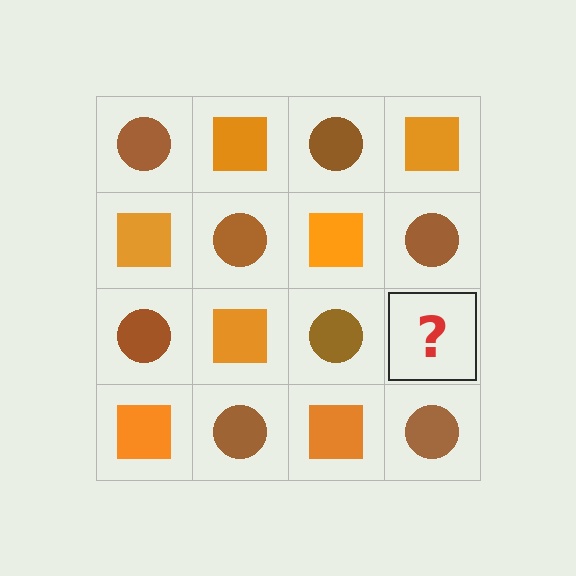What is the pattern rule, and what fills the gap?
The rule is that it alternates brown circle and orange square in a checkerboard pattern. The gap should be filled with an orange square.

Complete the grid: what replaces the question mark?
The question mark should be replaced with an orange square.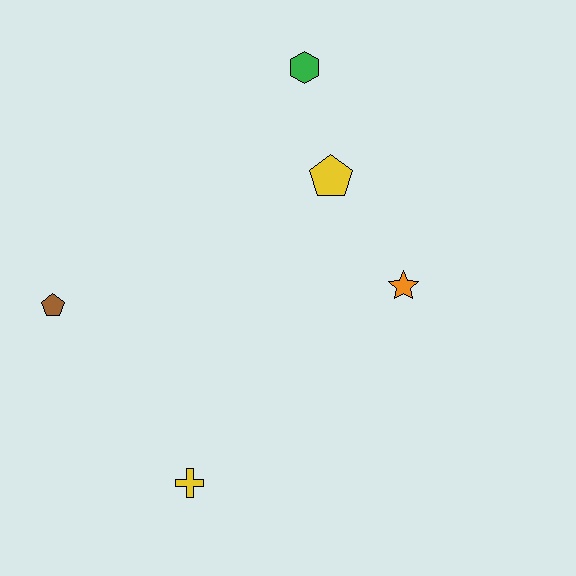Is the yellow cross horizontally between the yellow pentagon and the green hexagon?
No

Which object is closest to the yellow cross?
The brown pentagon is closest to the yellow cross.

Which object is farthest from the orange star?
The brown pentagon is farthest from the orange star.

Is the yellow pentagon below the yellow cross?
No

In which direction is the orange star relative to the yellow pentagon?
The orange star is below the yellow pentagon.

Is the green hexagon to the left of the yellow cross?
No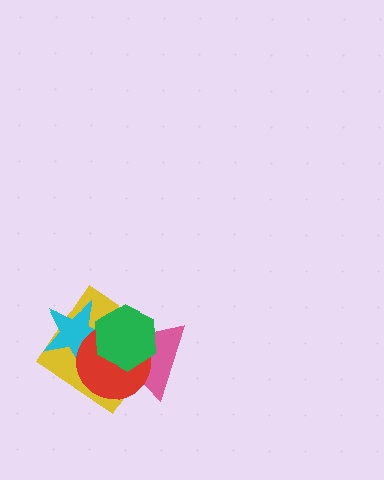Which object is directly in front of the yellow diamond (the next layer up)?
The cyan star is directly in front of the yellow diamond.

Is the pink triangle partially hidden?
Yes, it is partially covered by another shape.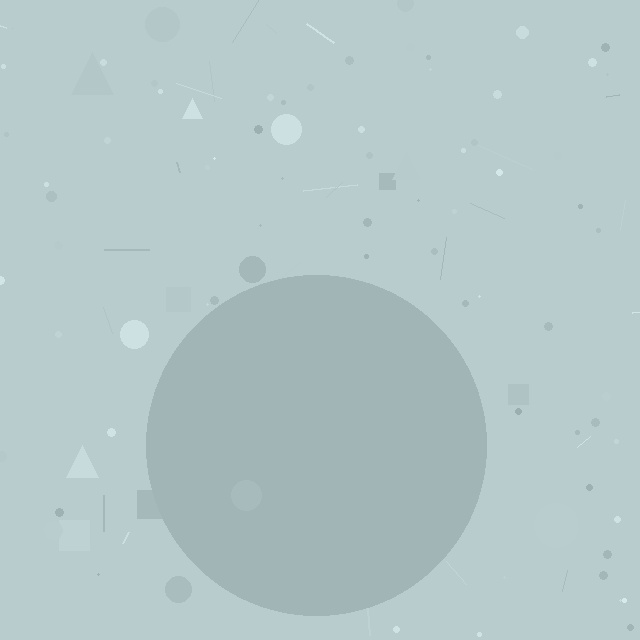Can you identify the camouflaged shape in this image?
The camouflaged shape is a circle.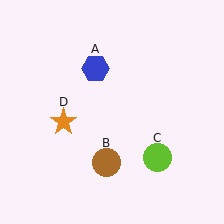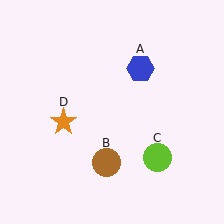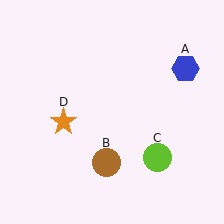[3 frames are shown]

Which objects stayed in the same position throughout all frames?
Brown circle (object B) and lime circle (object C) and orange star (object D) remained stationary.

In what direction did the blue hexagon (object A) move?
The blue hexagon (object A) moved right.